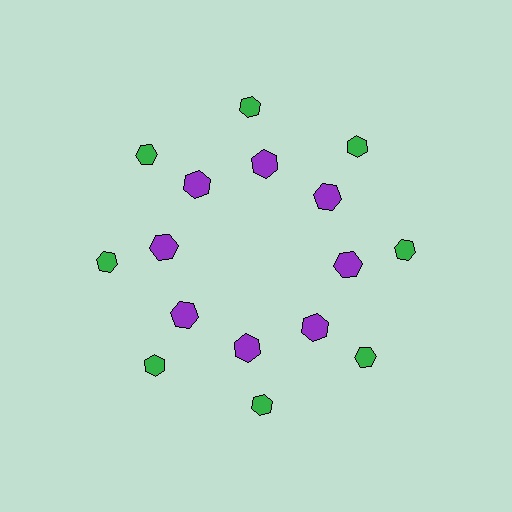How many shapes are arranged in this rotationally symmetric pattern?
There are 16 shapes, arranged in 8 groups of 2.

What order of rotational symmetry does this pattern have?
This pattern has 8-fold rotational symmetry.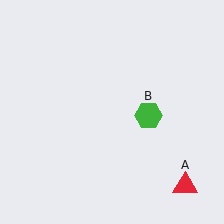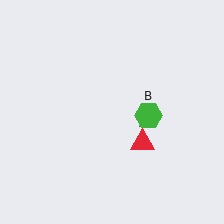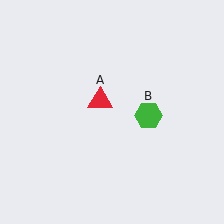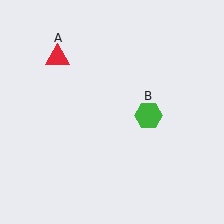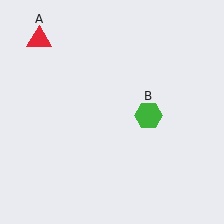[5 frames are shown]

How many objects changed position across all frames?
1 object changed position: red triangle (object A).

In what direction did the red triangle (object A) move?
The red triangle (object A) moved up and to the left.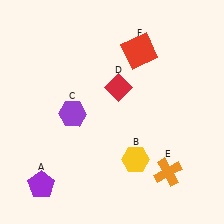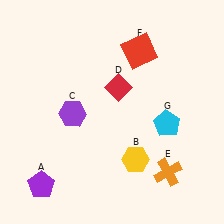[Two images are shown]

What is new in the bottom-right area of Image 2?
A cyan pentagon (G) was added in the bottom-right area of Image 2.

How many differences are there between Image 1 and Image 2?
There is 1 difference between the two images.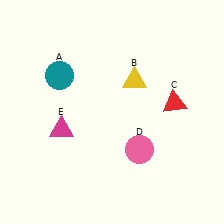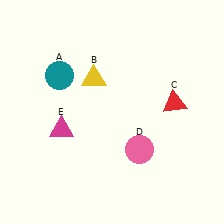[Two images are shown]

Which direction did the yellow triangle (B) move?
The yellow triangle (B) moved left.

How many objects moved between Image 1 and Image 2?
1 object moved between the two images.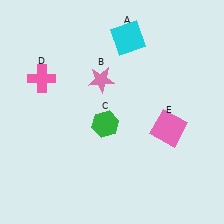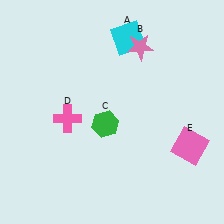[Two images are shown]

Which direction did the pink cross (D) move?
The pink cross (D) moved down.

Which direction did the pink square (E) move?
The pink square (E) moved right.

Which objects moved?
The objects that moved are: the pink star (B), the pink cross (D), the pink square (E).